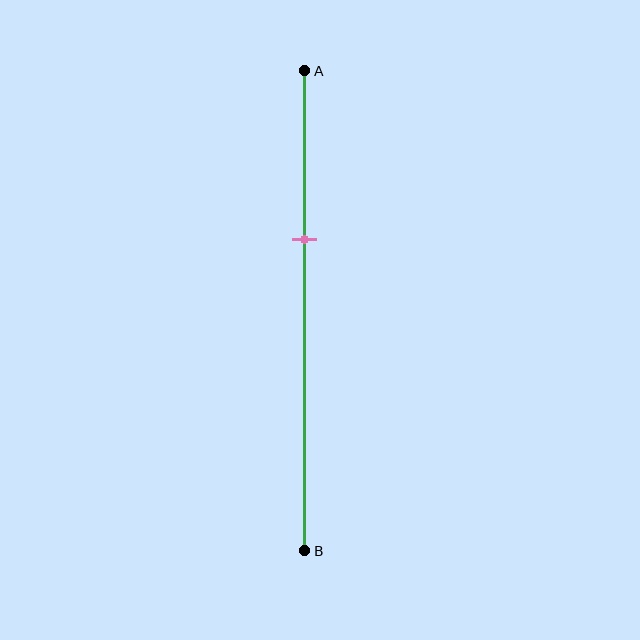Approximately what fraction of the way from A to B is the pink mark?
The pink mark is approximately 35% of the way from A to B.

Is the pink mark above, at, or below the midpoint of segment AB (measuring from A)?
The pink mark is above the midpoint of segment AB.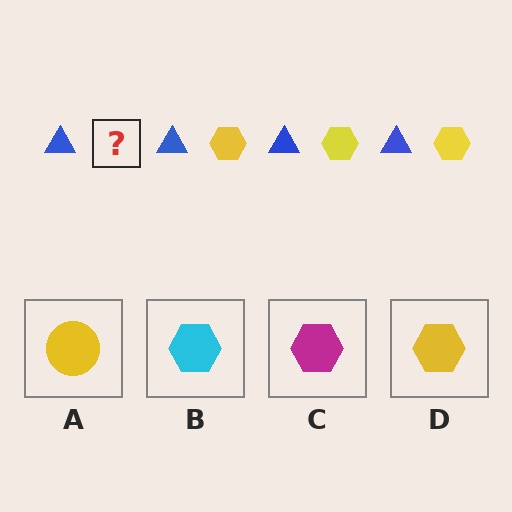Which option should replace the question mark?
Option D.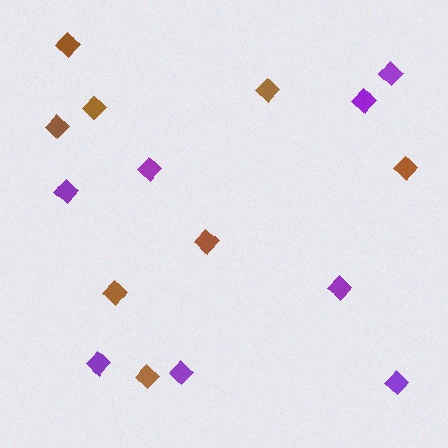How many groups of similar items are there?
There are 2 groups: one group of brown diamonds (8) and one group of purple diamonds (8).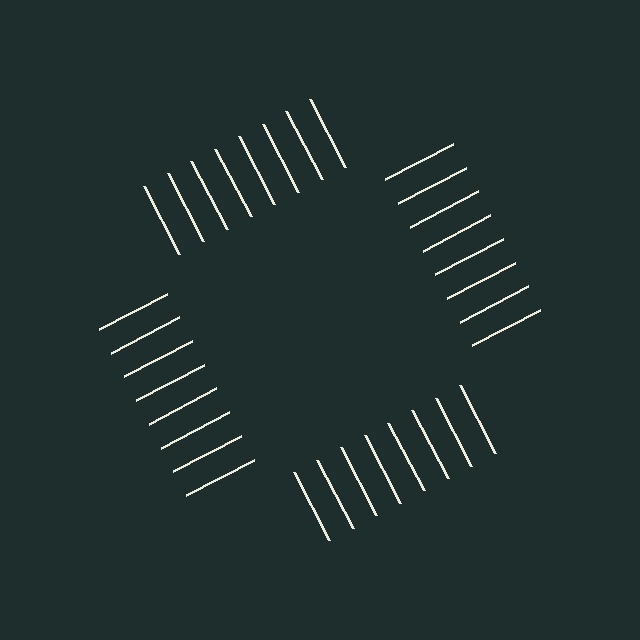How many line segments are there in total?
32 — 8 along each of the 4 edges.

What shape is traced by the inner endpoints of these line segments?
An illusory square — the line segments terminate on its edges but no continuous stroke is drawn.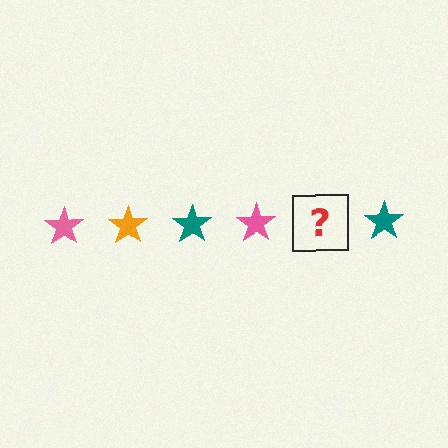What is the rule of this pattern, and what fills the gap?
The rule is that the pattern cycles through pink, orange, teal stars. The gap should be filled with an orange star.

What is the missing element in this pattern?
The missing element is an orange star.